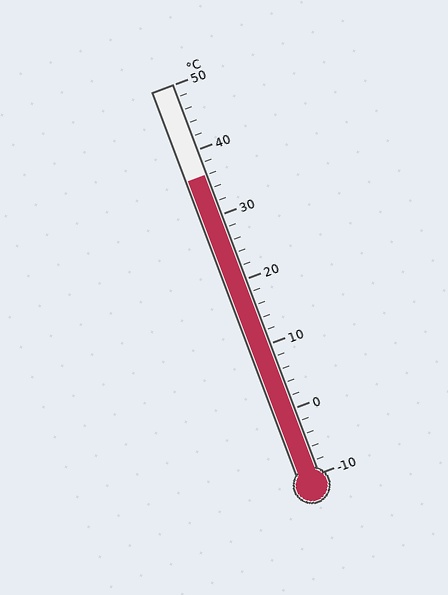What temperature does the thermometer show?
The thermometer shows approximately 36°C.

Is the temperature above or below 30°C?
The temperature is above 30°C.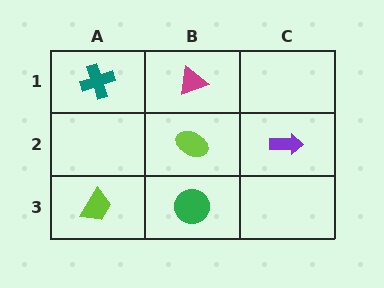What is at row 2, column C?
A purple arrow.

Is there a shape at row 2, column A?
No, that cell is empty.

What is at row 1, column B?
A magenta triangle.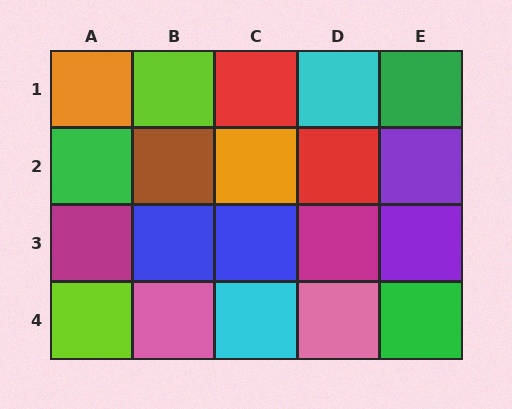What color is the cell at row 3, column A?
Magenta.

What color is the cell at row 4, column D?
Pink.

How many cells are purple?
2 cells are purple.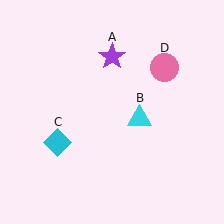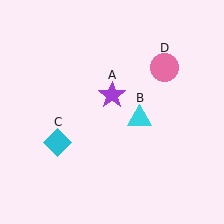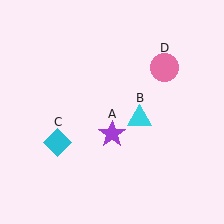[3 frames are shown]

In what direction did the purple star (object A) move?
The purple star (object A) moved down.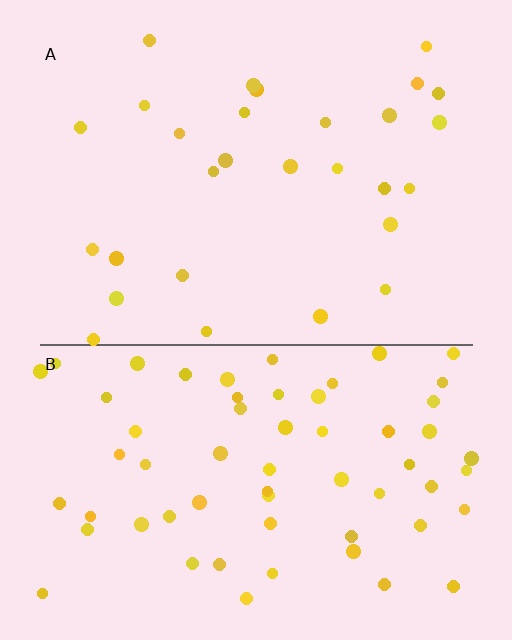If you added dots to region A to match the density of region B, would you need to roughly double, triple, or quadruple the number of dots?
Approximately double.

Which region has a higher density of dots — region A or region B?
B (the bottom).